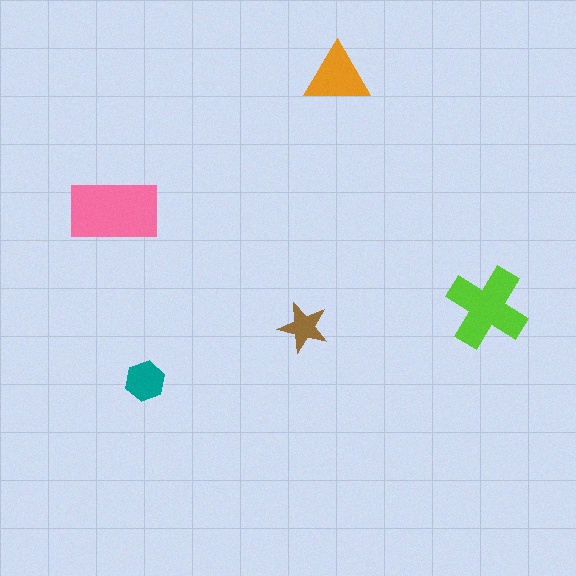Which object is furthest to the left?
The pink rectangle is leftmost.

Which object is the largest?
The pink rectangle.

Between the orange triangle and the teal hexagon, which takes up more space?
The orange triangle.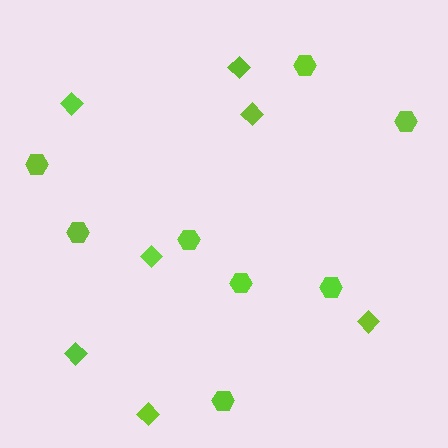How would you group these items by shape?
There are 2 groups: one group of hexagons (8) and one group of diamonds (7).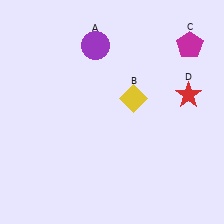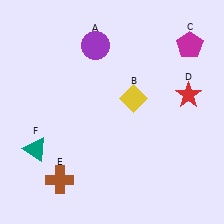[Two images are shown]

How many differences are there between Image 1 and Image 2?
There are 2 differences between the two images.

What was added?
A brown cross (E), a teal triangle (F) were added in Image 2.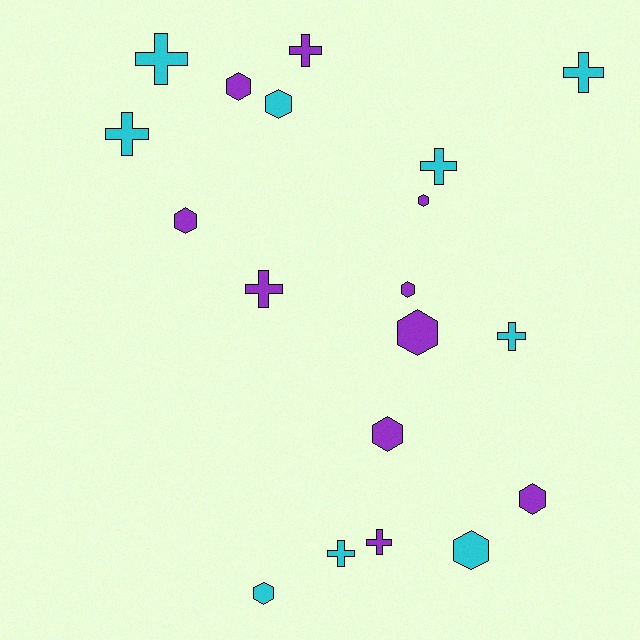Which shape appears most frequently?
Hexagon, with 10 objects.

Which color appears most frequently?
Purple, with 10 objects.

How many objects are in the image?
There are 19 objects.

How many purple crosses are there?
There are 3 purple crosses.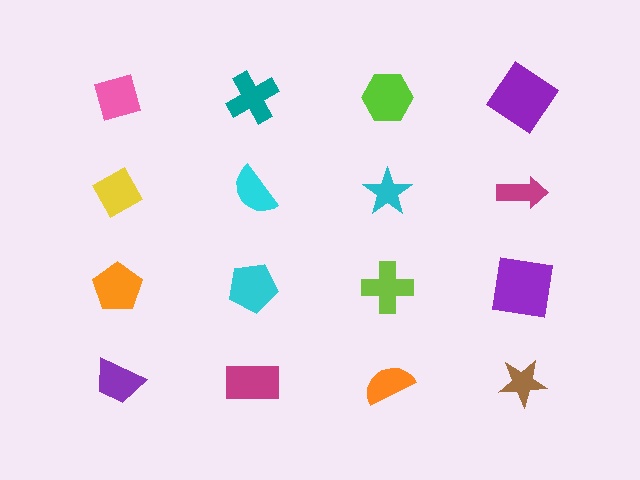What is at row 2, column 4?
A magenta arrow.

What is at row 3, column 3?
A lime cross.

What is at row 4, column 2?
A magenta rectangle.